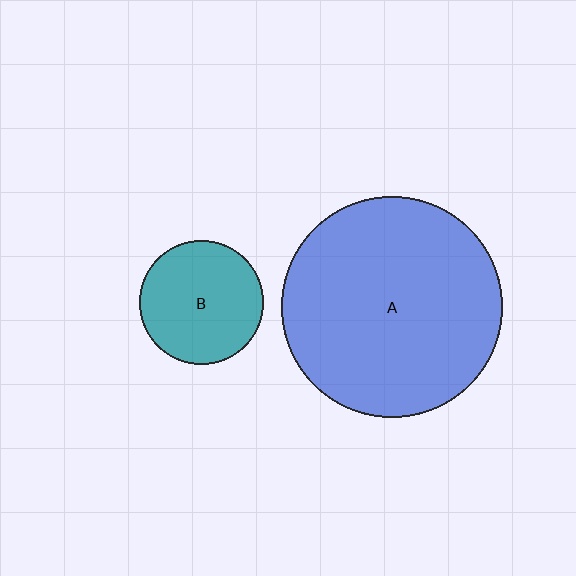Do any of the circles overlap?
No, none of the circles overlap.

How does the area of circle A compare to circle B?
Approximately 3.2 times.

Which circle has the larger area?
Circle A (blue).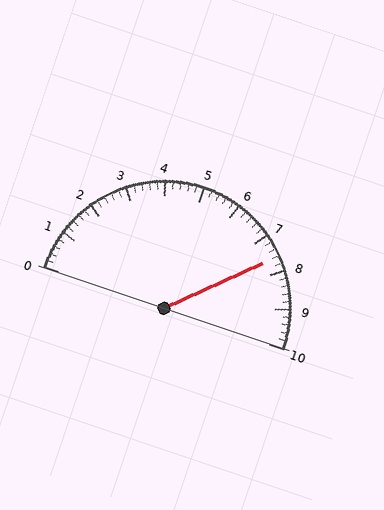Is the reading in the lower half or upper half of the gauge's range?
The reading is in the upper half of the range (0 to 10).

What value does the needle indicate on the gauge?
The needle indicates approximately 7.6.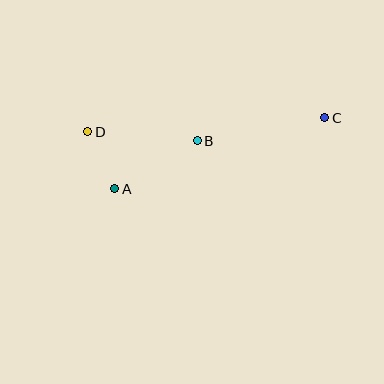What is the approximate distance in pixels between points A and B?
The distance between A and B is approximately 96 pixels.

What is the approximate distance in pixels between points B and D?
The distance between B and D is approximately 110 pixels.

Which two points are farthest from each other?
Points C and D are farthest from each other.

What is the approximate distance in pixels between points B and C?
The distance between B and C is approximately 129 pixels.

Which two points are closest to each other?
Points A and D are closest to each other.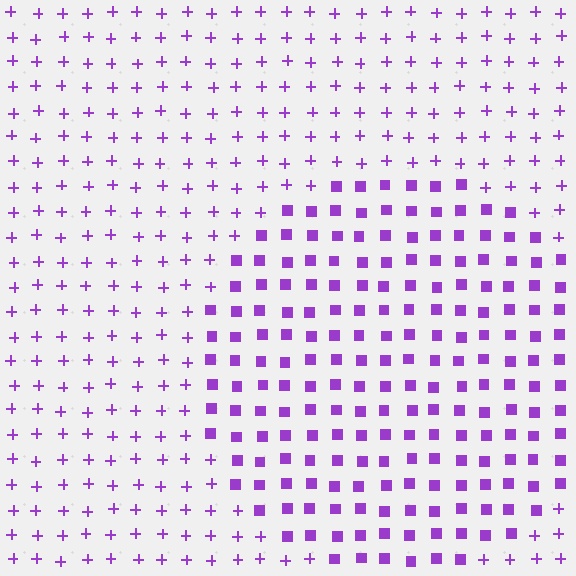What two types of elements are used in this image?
The image uses squares inside the circle region and plus signs outside it.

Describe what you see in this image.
The image is filled with small purple elements arranged in a uniform grid. A circle-shaped region contains squares, while the surrounding area contains plus signs. The boundary is defined purely by the change in element shape.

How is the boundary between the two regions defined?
The boundary is defined by a change in element shape: squares inside vs. plus signs outside. All elements share the same color and spacing.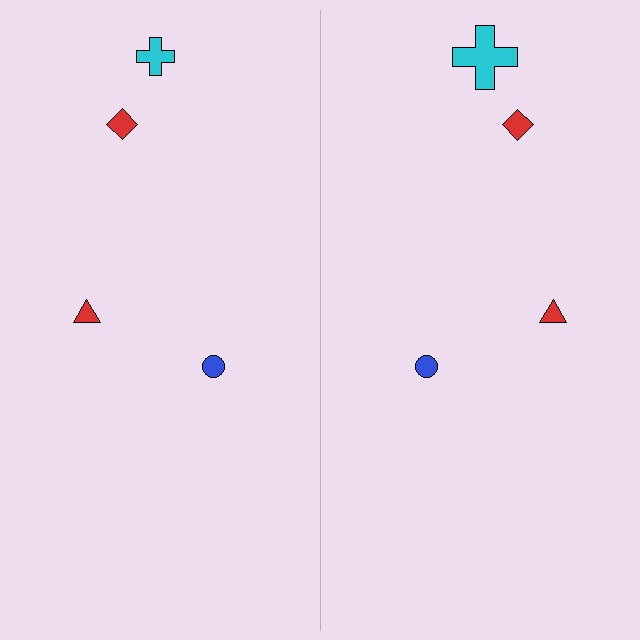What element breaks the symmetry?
The cyan cross on the right side has a different size than its mirror counterpart.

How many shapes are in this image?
There are 8 shapes in this image.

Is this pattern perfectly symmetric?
No, the pattern is not perfectly symmetric. The cyan cross on the right side has a different size than its mirror counterpart.